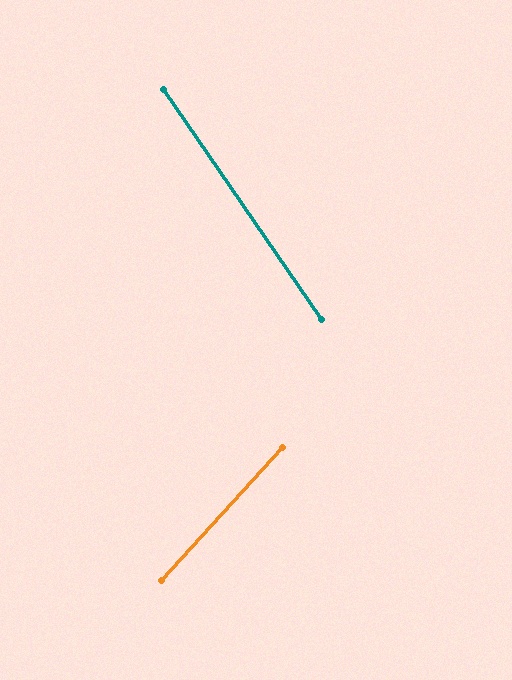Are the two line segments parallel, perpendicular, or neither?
Neither parallel nor perpendicular — they differ by about 77°.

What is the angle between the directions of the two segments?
Approximately 77 degrees.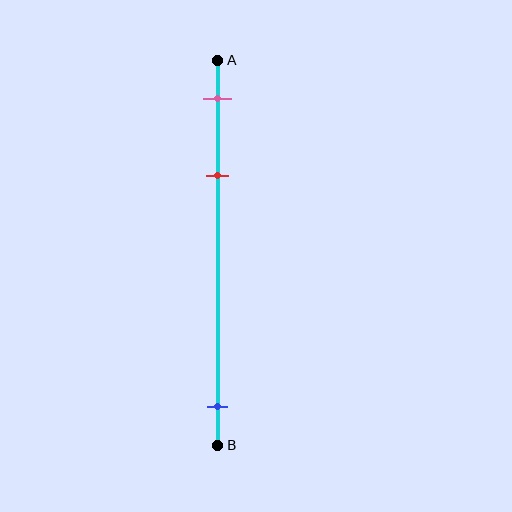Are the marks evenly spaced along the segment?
No, the marks are not evenly spaced.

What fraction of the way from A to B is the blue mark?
The blue mark is approximately 90% (0.9) of the way from A to B.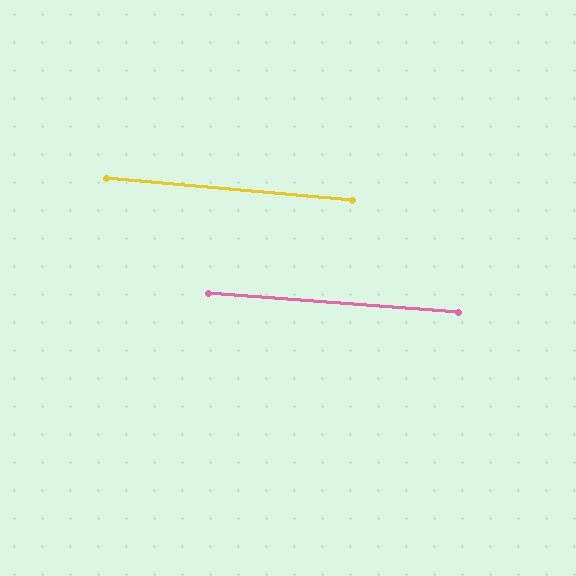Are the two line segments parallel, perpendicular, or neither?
Parallel — their directions differ by only 0.8°.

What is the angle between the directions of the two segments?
Approximately 1 degree.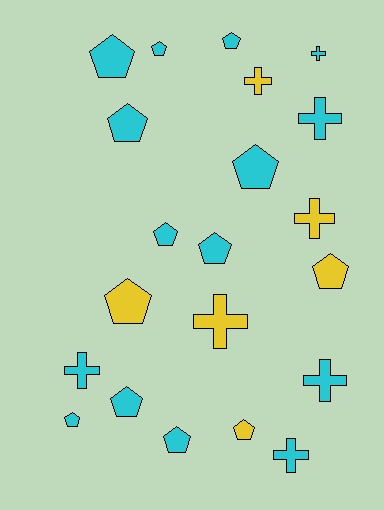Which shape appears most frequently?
Pentagon, with 13 objects.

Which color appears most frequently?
Cyan, with 15 objects.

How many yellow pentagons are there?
There are 3 yellow pentagons.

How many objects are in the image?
There are 21 objects.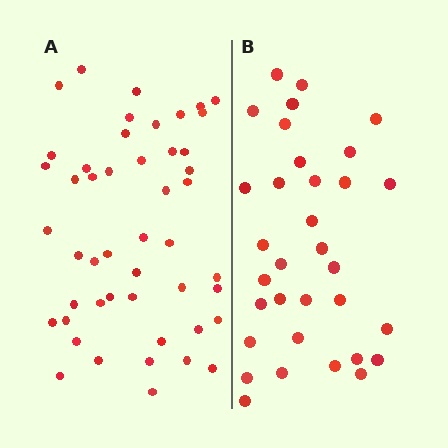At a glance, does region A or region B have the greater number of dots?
Region A (the left region) has more dots.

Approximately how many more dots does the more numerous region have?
Region A has approximately 15 more dots than region B.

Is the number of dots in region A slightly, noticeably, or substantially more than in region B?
Region A has substantially more. The ratio is roughly 1.5 to 1.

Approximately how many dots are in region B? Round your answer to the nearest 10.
About 30 dots. (The exact count is 33, which rounds to 30.)